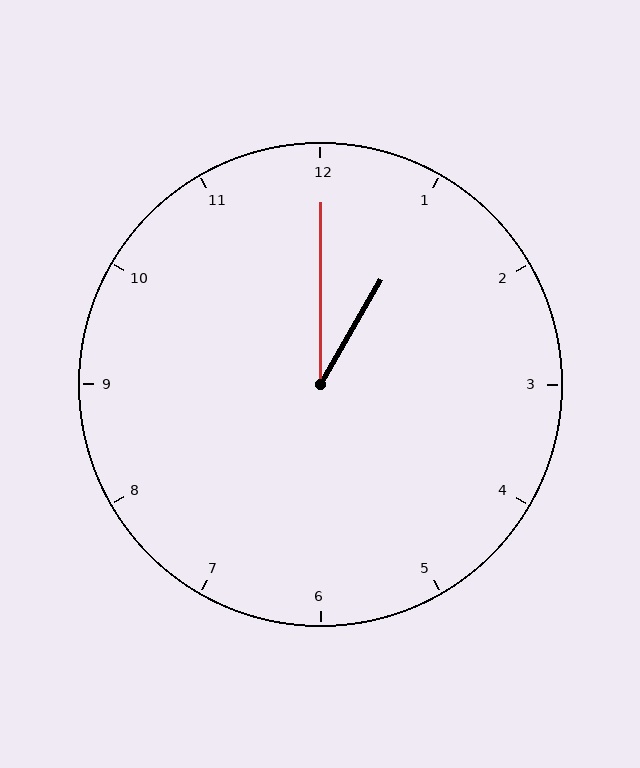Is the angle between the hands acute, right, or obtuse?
It is acute.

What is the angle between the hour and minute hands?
Approximately 30 degrees.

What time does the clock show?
1:00.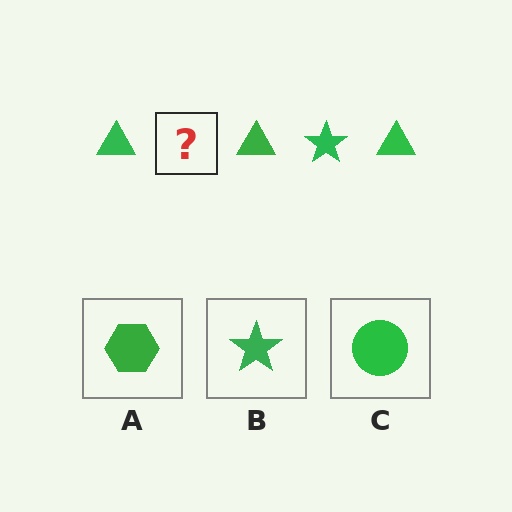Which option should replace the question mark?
Option B.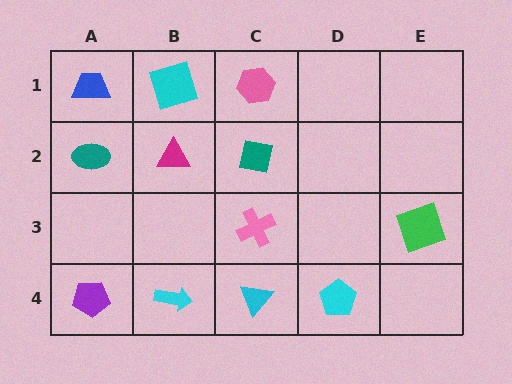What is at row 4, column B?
A cyan arrow.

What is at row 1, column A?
A blue trapezoid.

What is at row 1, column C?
A pink hexagon.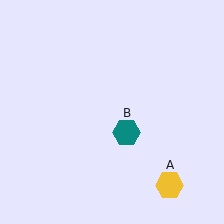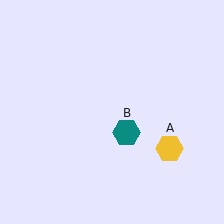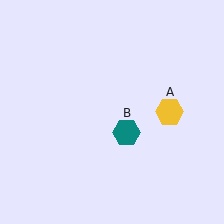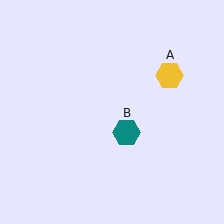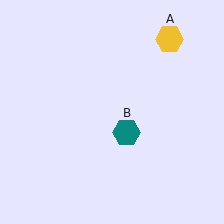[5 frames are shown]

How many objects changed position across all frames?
1 object changed position: yellow hexagon (object A).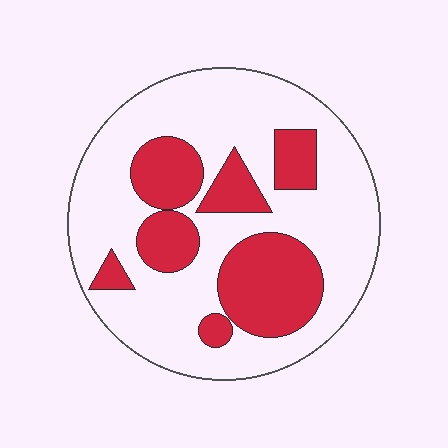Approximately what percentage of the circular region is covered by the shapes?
Approximately 30%.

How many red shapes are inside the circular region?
7.